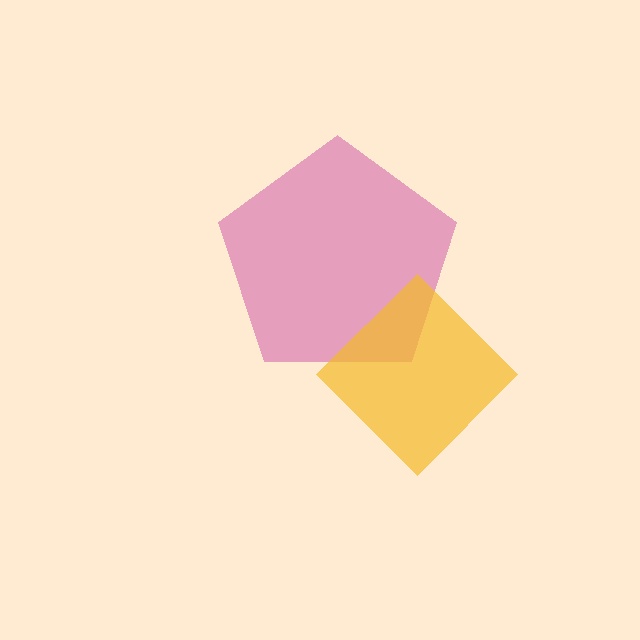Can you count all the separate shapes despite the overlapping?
Yes, there are 2 separate shapes.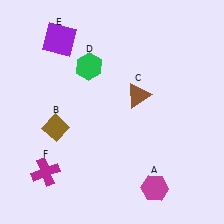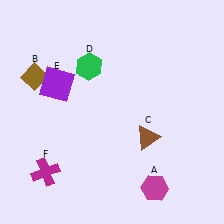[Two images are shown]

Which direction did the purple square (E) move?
The purple square (E) moved down.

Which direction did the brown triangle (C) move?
The brown triangle (C) moved down.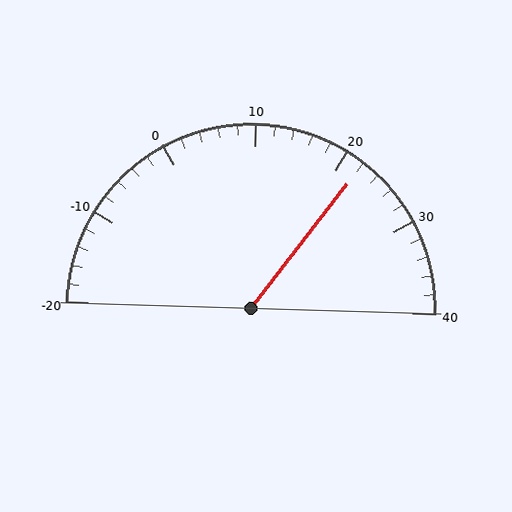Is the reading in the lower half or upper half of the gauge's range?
The reading is in the upper half of the range (-20 to 40).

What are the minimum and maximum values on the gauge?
The gauge ranges from -20 to 40.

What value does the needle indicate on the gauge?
The needle indicates approximately 22.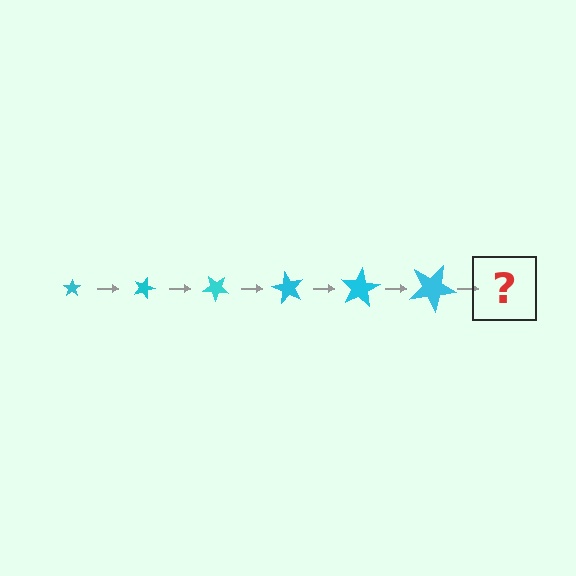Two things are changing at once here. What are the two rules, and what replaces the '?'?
The two rules are that the star grows larger each step and it rotates 20 degrees each step. The '?' should be a star, larger than the previous one and rotated 120 degrees from the start.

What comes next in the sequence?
The next element should be a star, larger than the previous one and rotated 120 degrees from the start.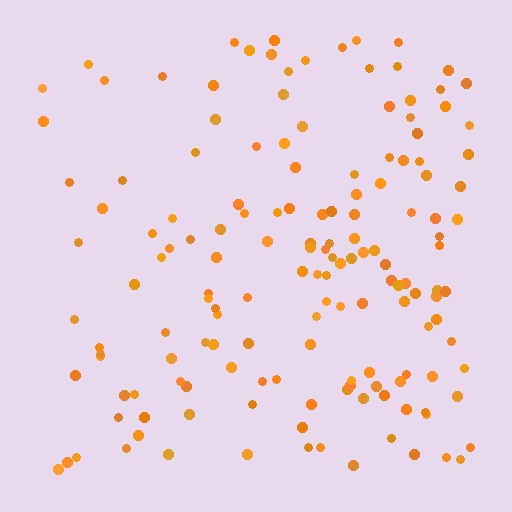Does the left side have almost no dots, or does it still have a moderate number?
Still a moderate number, just noticeably fewer than the right.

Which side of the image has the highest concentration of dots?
The right.